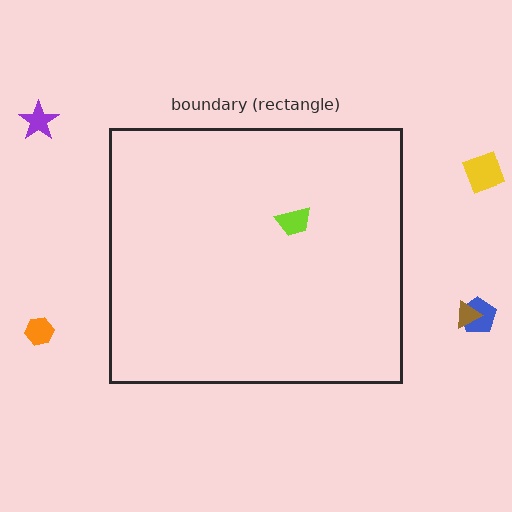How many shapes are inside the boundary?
1 inside, 5 outside.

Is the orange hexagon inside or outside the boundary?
Outside.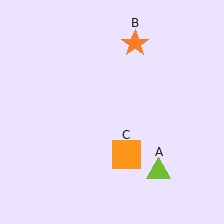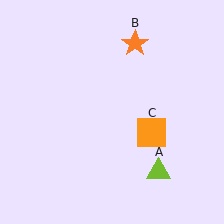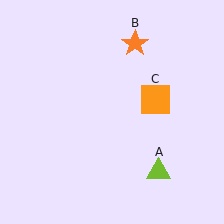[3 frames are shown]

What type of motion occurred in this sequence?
The orange square (object C) rotated counterclockwise around the center of the scene.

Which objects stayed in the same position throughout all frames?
Lime triangle (object A) and orange star (object B) remained stationary.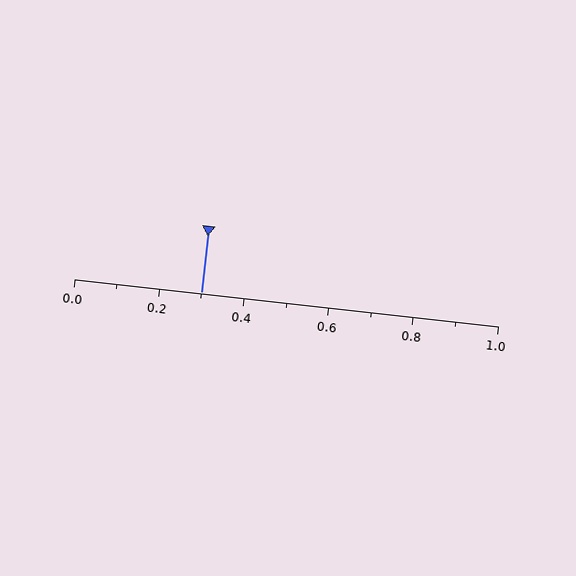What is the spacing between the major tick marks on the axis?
The major ticks are spaced 0.2 apart.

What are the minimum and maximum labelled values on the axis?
The axis runs from 0.0 to 1.0.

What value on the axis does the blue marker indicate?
The marker indicates approximately 0.3.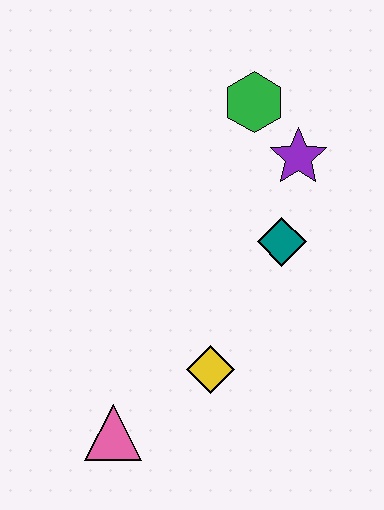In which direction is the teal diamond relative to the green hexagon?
The teal diamond is below the green hexagon.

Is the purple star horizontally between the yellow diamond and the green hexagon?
No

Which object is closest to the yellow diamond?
The pink triangle is closest to the yellow diamond.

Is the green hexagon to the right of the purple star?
No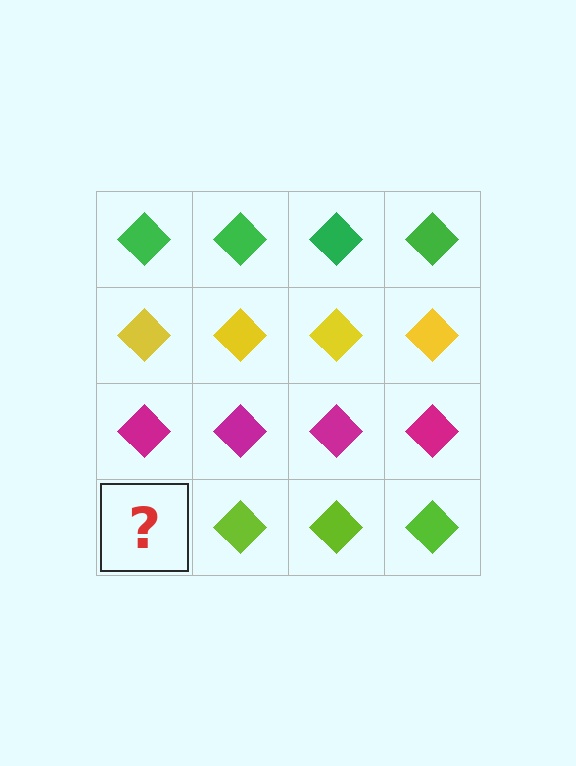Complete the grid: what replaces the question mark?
The question mark should be replaced with a lime diamond.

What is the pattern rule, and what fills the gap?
The rule is that each row has a consistent color. The gap should be filled with a lime diamond.